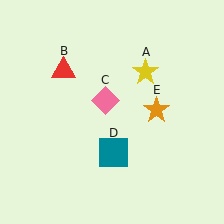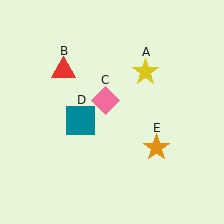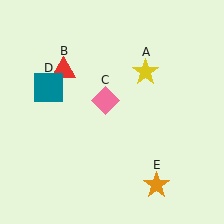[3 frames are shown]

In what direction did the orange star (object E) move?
The orange star (object E) moved down.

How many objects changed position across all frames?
2 objects changed position: teal square (object D), orange star (object E).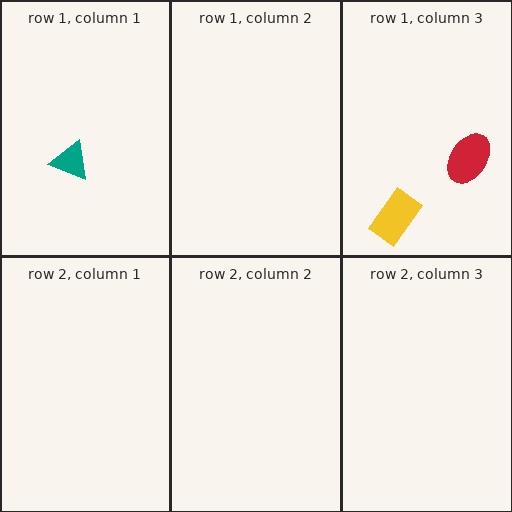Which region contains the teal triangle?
The row 1, column 1 region.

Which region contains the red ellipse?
The row 1, column 3 region.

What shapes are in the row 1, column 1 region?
The teal triangle.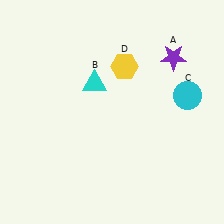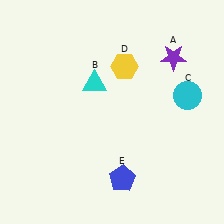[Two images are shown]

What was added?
A blue pentagon (E) was added in Image 2.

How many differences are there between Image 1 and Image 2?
There is 1 difference between the two images.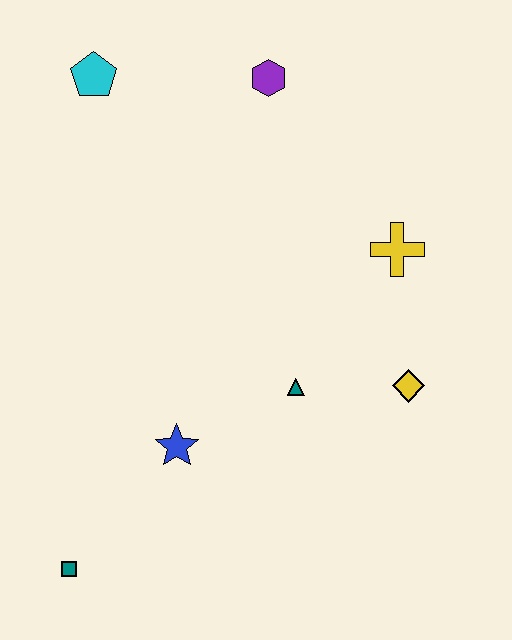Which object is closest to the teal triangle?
The yellow diamond is closest to the teal triangle.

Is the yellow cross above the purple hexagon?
No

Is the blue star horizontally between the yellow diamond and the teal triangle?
No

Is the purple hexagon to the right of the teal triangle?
No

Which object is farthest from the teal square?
The purple hexagon is farthest from the teal square.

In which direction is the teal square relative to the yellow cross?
The teal square is to the left of the yellow cross.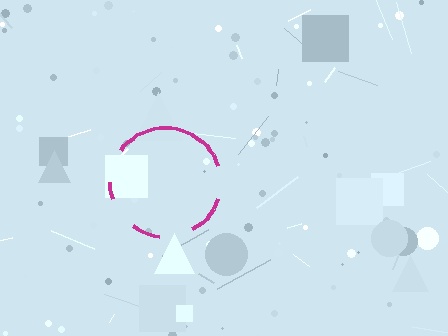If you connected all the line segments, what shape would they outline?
They would outline a circle.